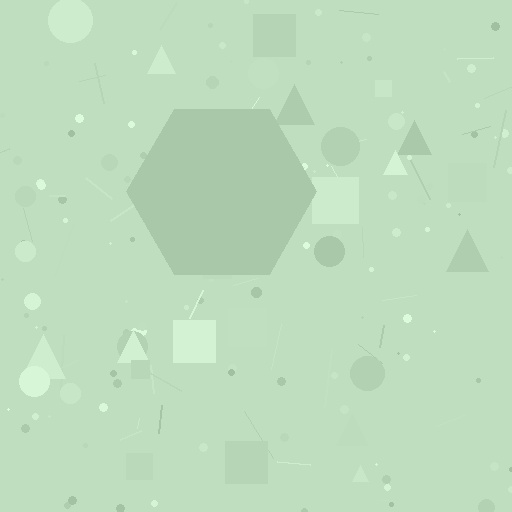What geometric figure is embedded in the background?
A hexagon is embedded in the background.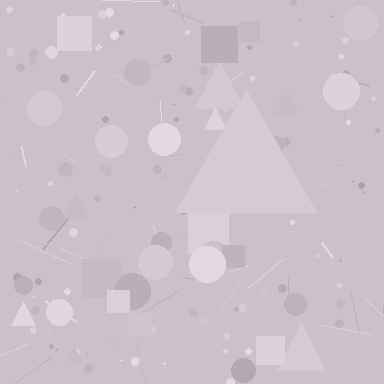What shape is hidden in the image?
A triangle is hidden in the image.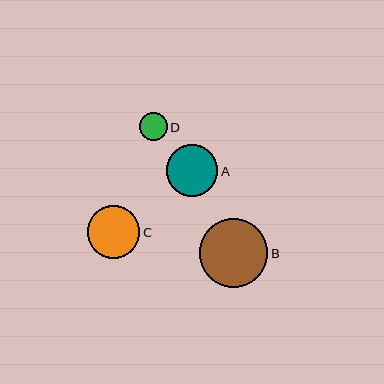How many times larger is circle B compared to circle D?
Circle B is approximately 2.4 times the size of circle D.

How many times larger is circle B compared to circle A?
Circle B is approximately 1.3 times the size of circle A.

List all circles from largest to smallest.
From largest to smallest: B, C, A, D.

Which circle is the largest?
Circle B is the largest with a size of approximately 68 pixels.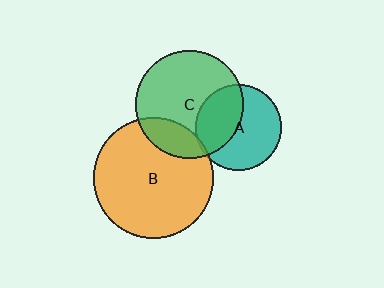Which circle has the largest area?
Circle B (orange).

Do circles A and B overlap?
Yes.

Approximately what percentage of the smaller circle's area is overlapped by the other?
Approximately 5%.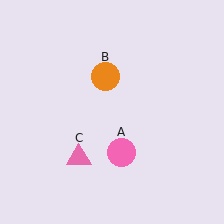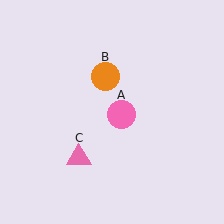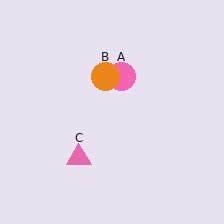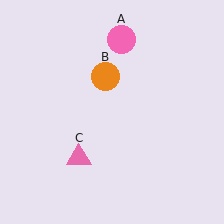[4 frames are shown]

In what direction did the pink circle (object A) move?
The pink circle (object A) moved up.